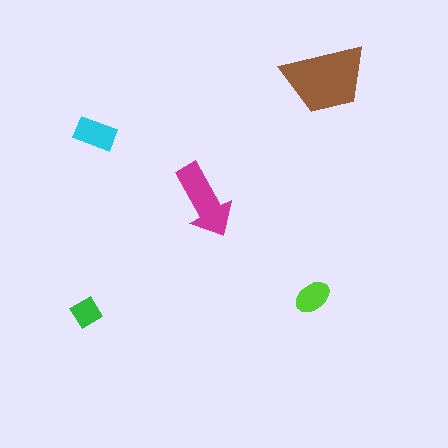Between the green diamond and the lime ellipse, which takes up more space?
The lime ellipse.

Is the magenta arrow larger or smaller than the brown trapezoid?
Smaller.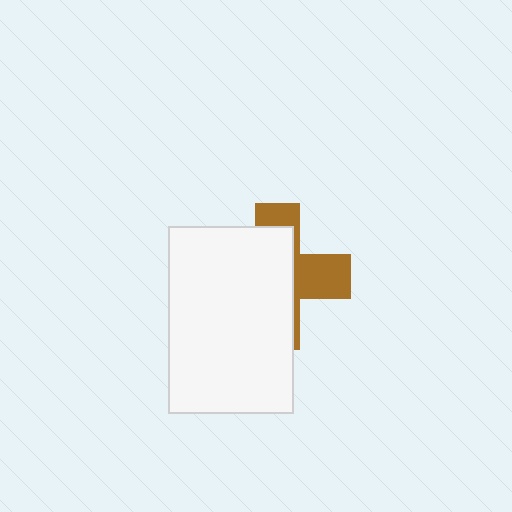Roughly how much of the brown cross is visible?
A small part of it is visible (roughly 37%).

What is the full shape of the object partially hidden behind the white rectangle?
The partially hidden object is a brown cross.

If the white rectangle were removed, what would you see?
You would see the complete brown cross.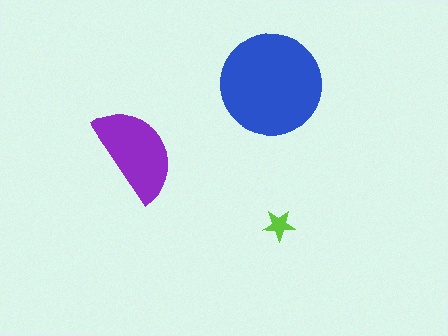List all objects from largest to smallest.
The blue circle, the purple semicircle, the lime star.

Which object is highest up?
The blue circle is topmost.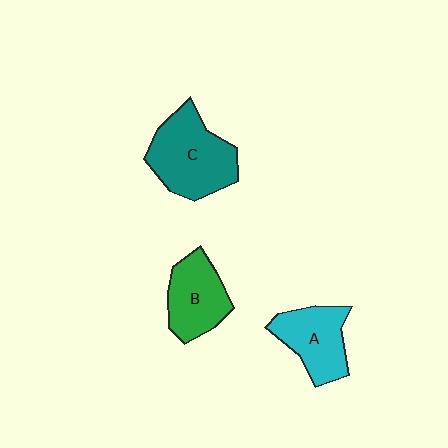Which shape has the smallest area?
Shape B (green).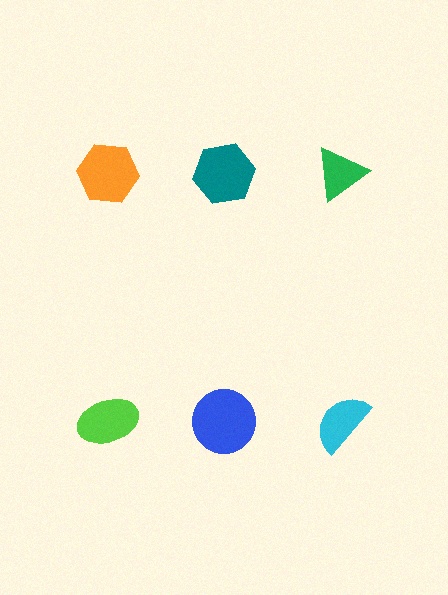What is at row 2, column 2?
A blue circle.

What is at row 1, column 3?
A green triangle.